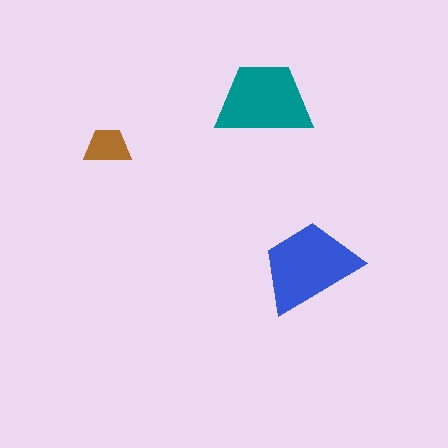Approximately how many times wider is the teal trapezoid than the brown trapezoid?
About 2 times wider.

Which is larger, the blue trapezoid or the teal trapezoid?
The blue one.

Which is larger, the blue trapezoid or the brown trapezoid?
The blue one.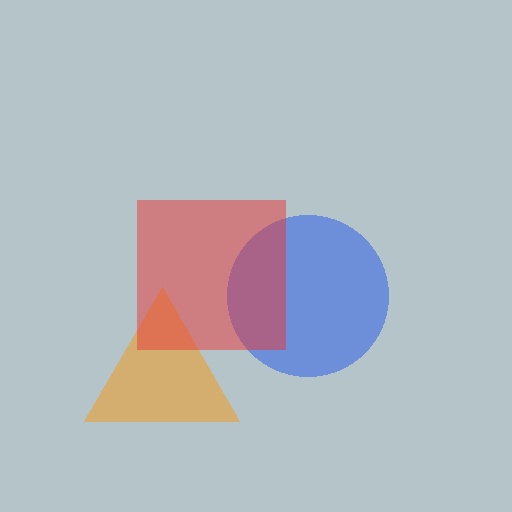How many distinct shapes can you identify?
There are 3 distinct shapes: a blue circle, an orange triangle, a red square.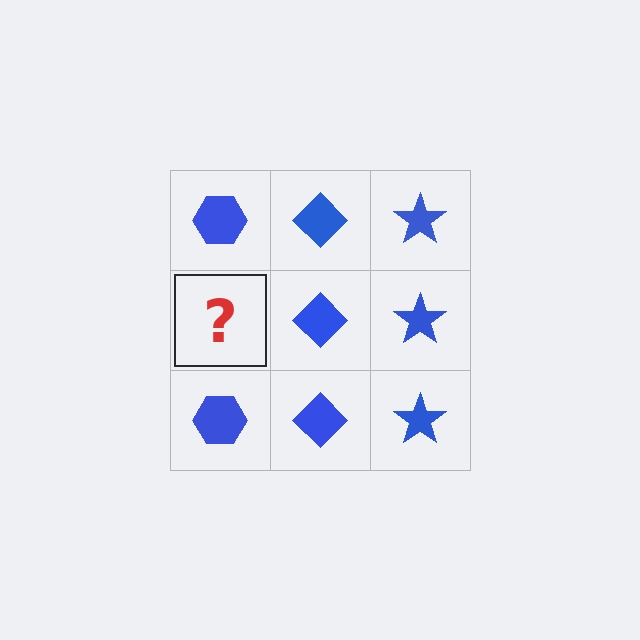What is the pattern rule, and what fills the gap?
The rule is that each column has a consistent shape. The gap should be filled with a blue hexagon.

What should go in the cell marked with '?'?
The missing cell should contain a blue hexagon.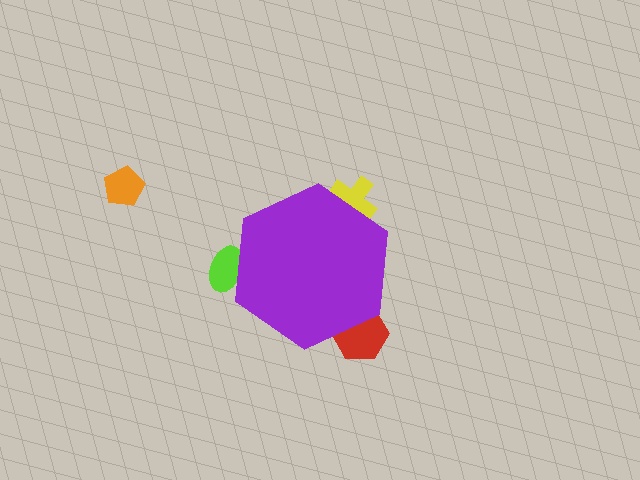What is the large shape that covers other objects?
A purple hexagon.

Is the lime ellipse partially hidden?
Yes, the lime ellipse is partially hidden behind the purple hexagon.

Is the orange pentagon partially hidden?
No, the orange pentagon is fully visible.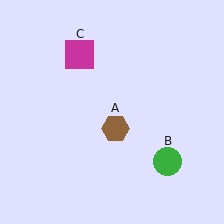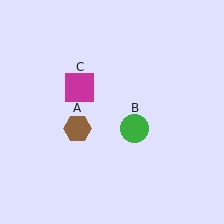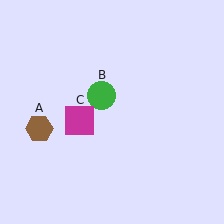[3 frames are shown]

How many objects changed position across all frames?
3 objects changed position: brown hexagon (object A), green circle (object B), magenta square (object C).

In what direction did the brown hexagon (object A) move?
The brown hexagon (object A) moved left.